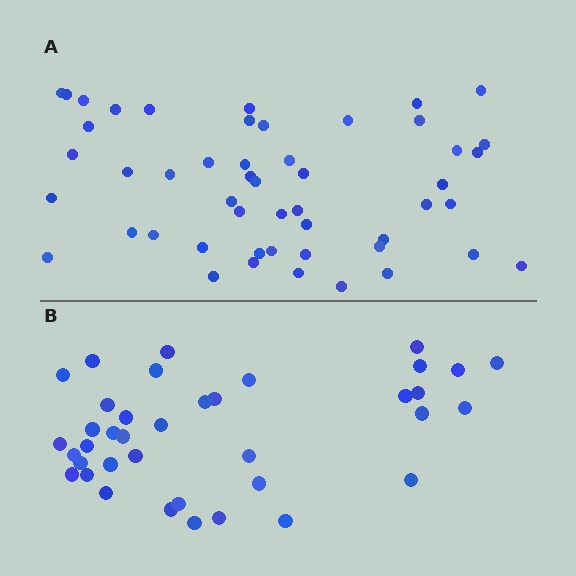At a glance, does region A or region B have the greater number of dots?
Region A (the top region) has more dots.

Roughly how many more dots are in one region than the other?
Region A has roughly 12 or so more dots than region B.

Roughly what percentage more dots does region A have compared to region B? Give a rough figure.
About 30% more.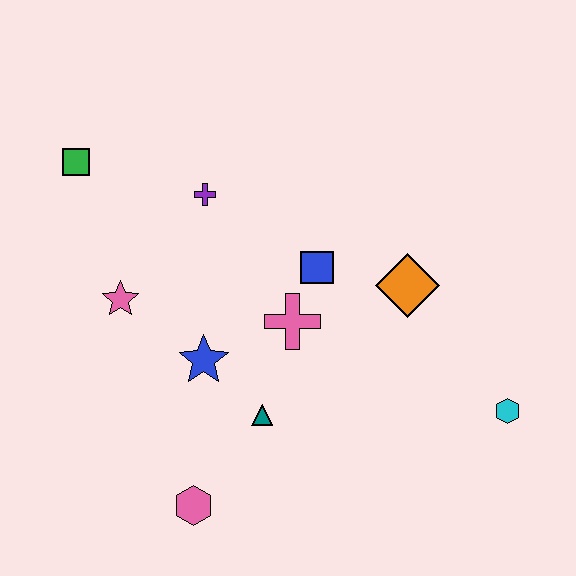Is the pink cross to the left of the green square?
No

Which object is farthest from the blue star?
The cyan hexagon is farthest from the blue star.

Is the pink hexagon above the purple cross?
No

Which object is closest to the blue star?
The teal triangle is closest to the blue star.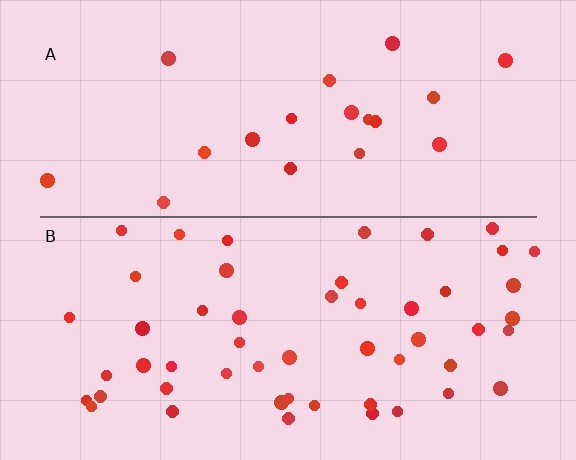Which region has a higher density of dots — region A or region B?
B (the bottom).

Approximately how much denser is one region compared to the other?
Approximately 2.6× — region B over region A.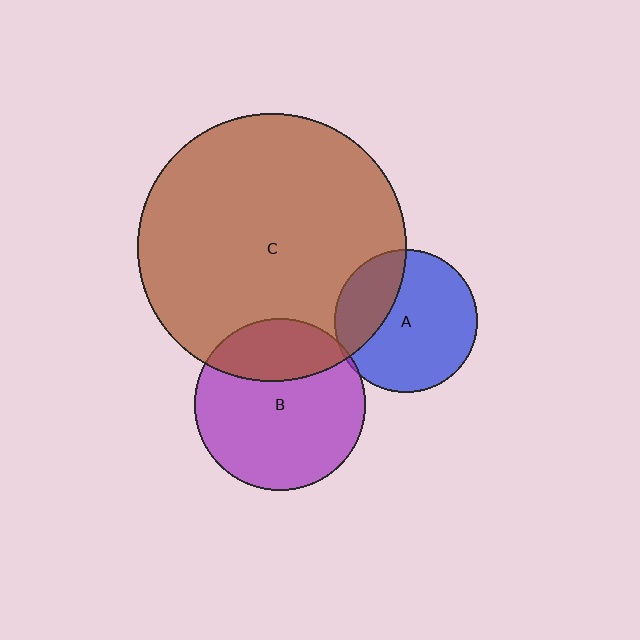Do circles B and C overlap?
Yes.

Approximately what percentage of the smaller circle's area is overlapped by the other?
Approximately 30%.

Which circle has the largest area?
Circle C (brown).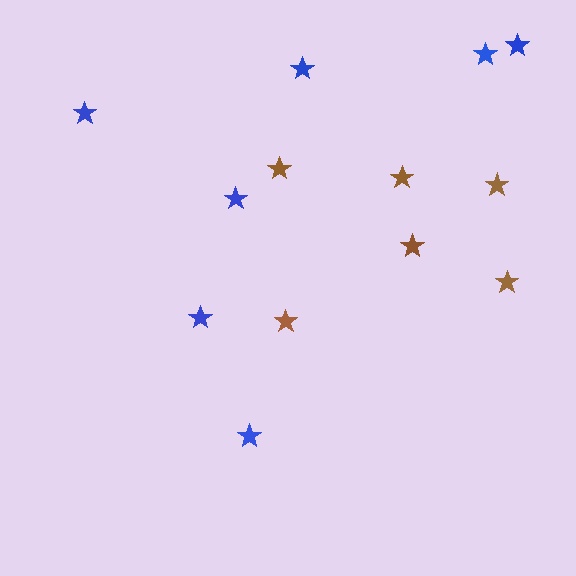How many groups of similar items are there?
There are 2 groups: one group of brown stars (6) and one group of blue stars (7).